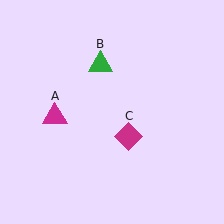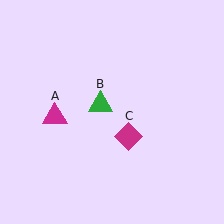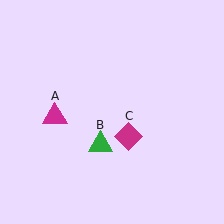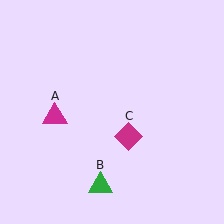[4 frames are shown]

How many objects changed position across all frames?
1 object changed position: green triangle (object B).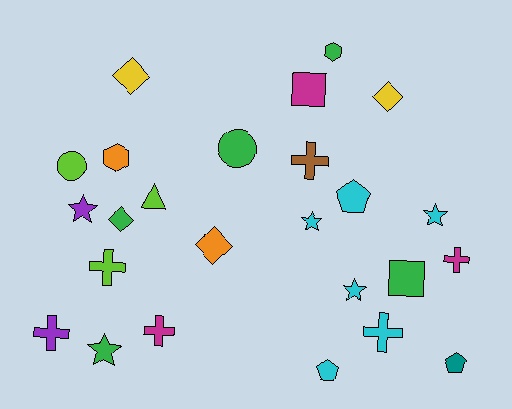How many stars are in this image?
There are 5 stars.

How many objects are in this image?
There are 25 objects.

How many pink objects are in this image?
There are no pink objects.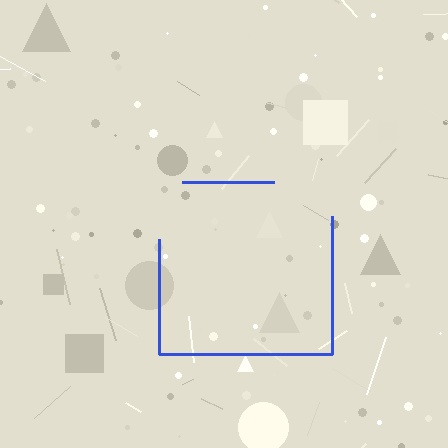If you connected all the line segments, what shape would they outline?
They would outline a square.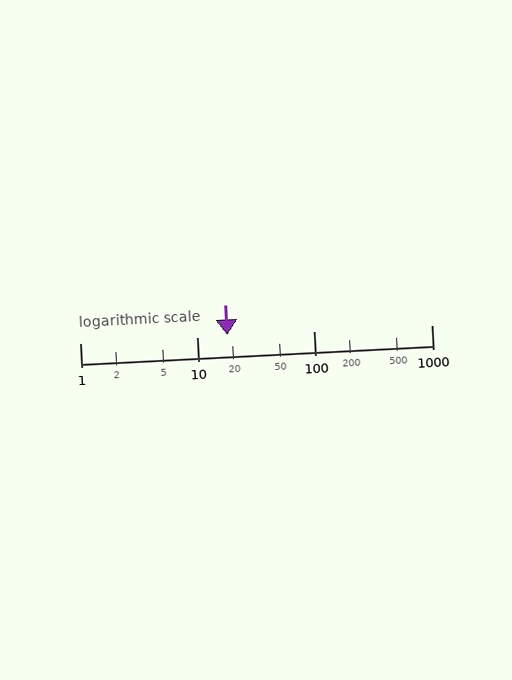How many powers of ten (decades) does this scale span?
The scale spans 3 decades, from 1 to 1000.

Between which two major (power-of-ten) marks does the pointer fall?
The pointer is between 10 and 100.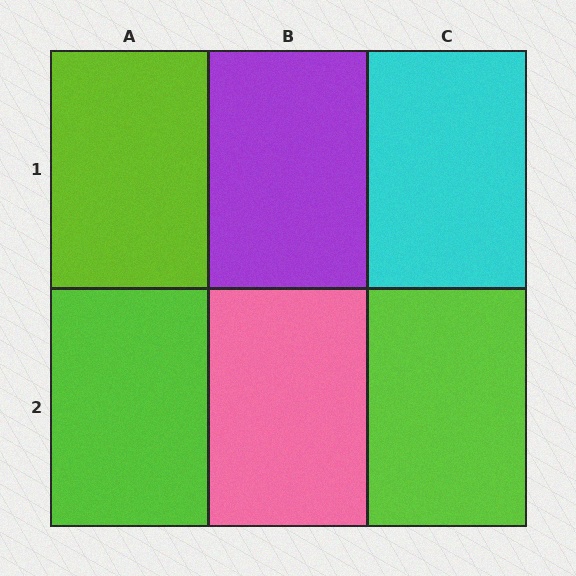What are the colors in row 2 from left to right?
Lime, pink, lime.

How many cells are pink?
1 cell is pink.